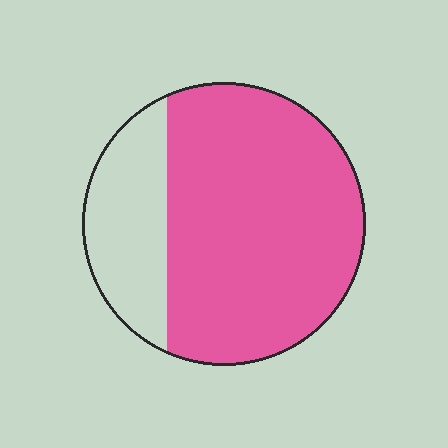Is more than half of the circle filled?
Yes.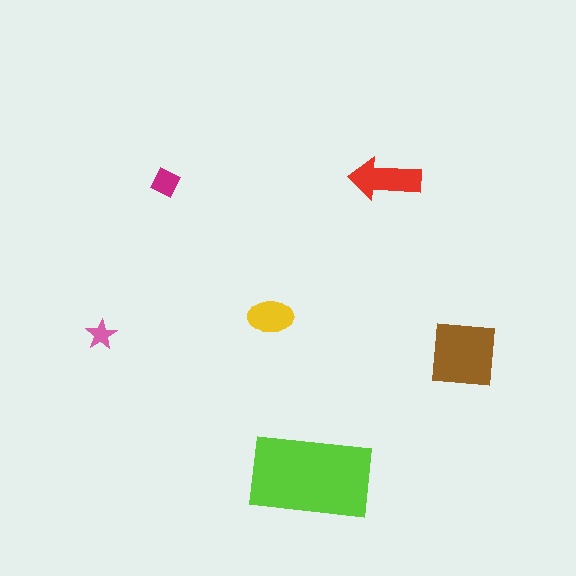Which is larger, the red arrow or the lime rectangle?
The lime rectangle.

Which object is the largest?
The lime rectangle.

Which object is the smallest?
The pink star.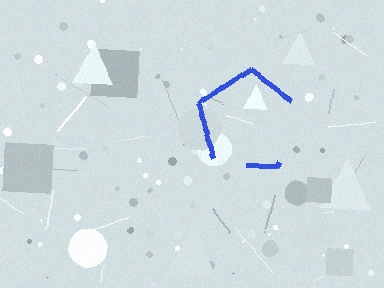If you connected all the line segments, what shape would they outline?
They would outline a pentagon.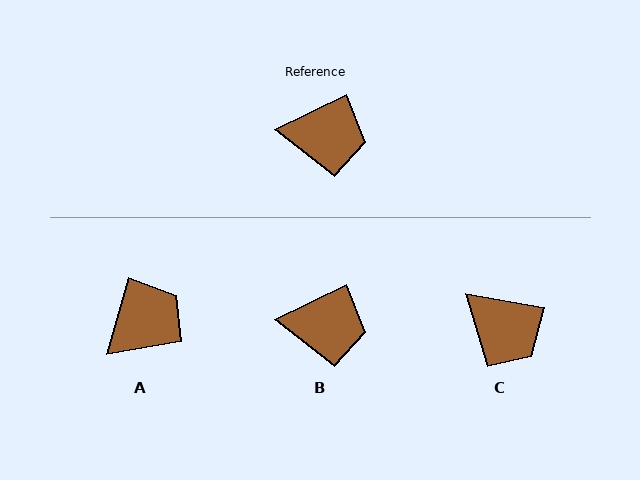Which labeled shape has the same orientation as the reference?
B.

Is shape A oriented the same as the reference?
No, it is off by about 48 degrees.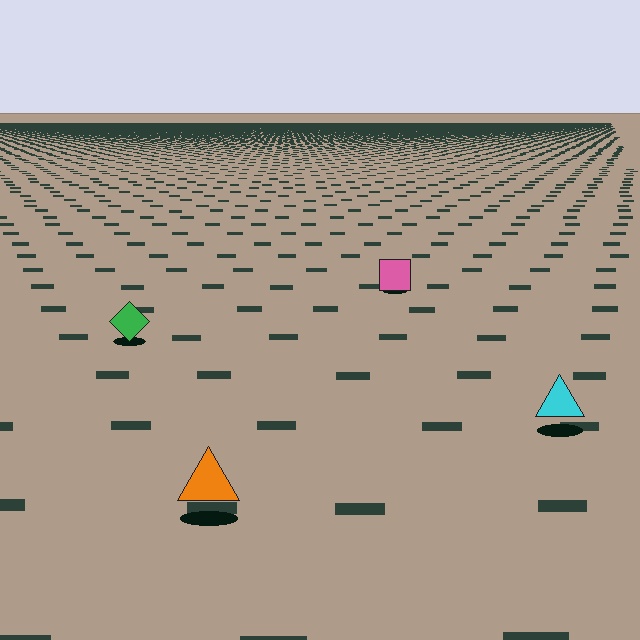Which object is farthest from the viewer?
The pink square is farthest from the viewer. It appears smaller and the ground texture around it is denser.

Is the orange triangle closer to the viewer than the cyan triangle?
Yes. The orange triangle is closer — you can tell from the texture gradient: the ground texture is coarser near it.